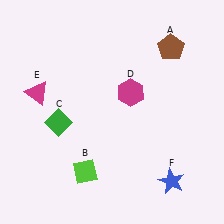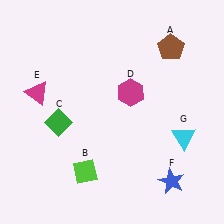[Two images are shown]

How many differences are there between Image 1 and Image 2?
There is 1 difference between the two images.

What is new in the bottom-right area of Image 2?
A cyan triangle (G) was added in the bottom-right area of Image 2.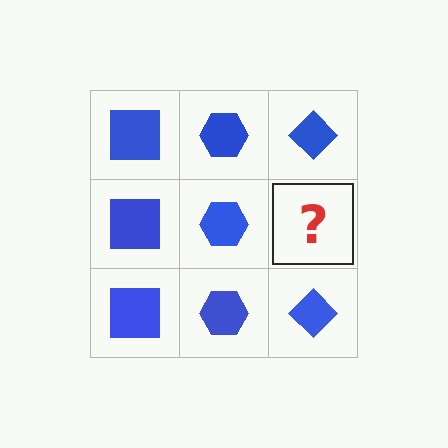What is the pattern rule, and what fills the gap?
The rule is that each column has a consistent shape. The gap should be filled with a blue diamond.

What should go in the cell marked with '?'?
The missing cell should contain a blue diamond.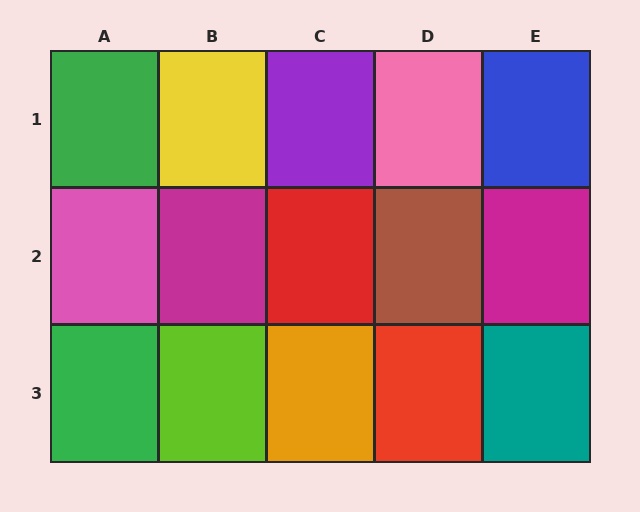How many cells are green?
2 cells are green.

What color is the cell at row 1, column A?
Green.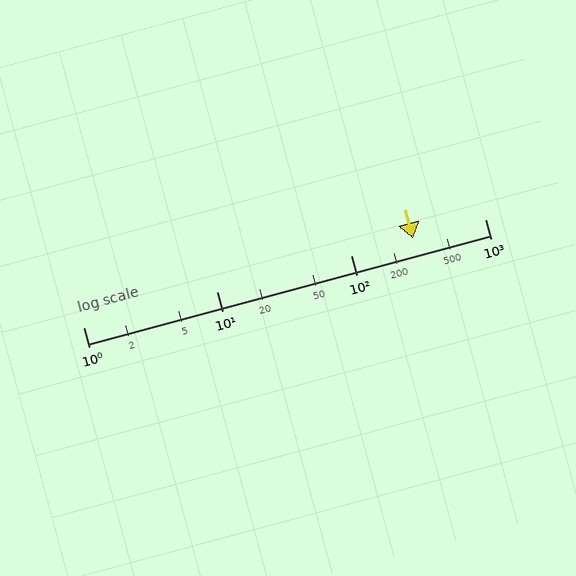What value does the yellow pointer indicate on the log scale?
The pointer indicates approximately 290.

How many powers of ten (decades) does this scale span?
The scale spans 3 decades, from 1 to 1000.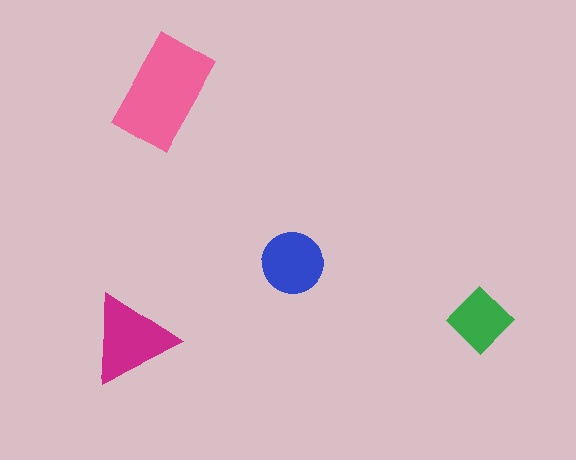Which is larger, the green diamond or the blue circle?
The blue circle.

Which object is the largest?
The pink rectangle.